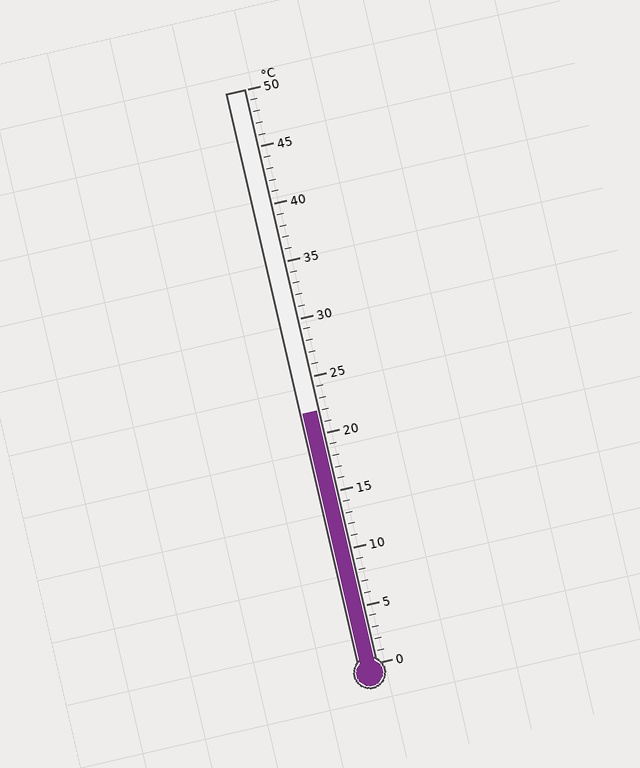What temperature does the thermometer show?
The thermometer shows approximately 22°C.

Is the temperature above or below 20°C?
The temperature is above 20°C.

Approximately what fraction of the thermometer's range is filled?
The thermometer is filled to approximately 45% of its range.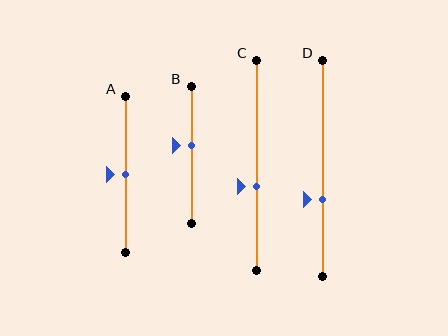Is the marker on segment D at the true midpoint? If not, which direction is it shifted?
No, the marker on segment D is shifted downward by about 15% of the segment length.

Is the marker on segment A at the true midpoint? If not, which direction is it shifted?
Yes, the marker on segment A is at the true midpoint.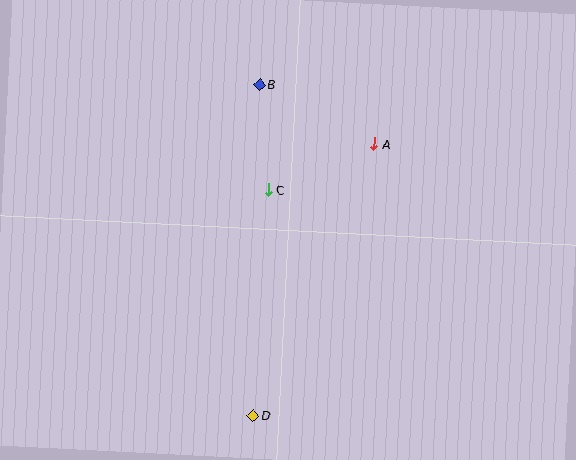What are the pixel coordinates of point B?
Point B is at (260, 84).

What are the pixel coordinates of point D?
Point D is at (253, 416).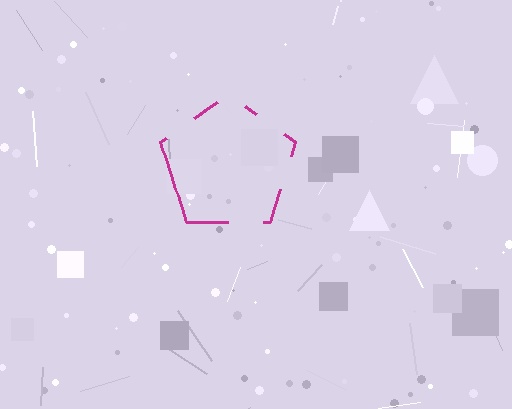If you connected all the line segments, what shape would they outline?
They would outline a pentagon.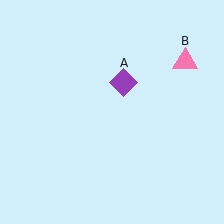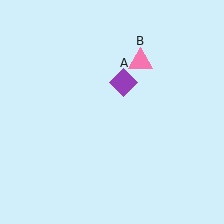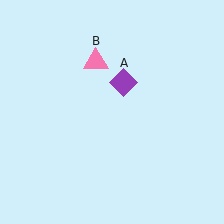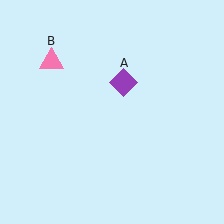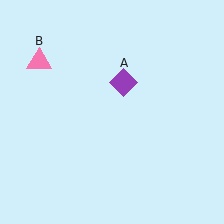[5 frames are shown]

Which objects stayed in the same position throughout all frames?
Purple diamond (object A) remained stationary.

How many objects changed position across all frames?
1 object changed position: pink triangle (object B).